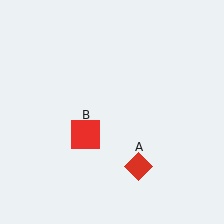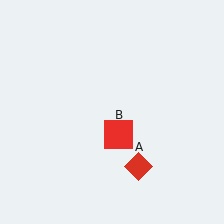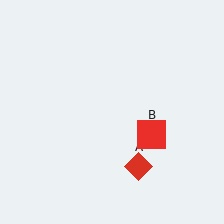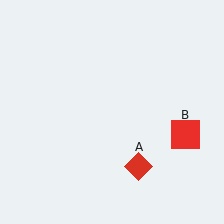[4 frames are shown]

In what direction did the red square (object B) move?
The red square (object B) moved right.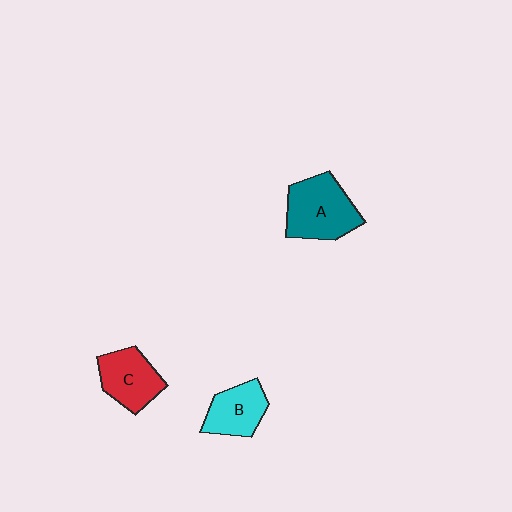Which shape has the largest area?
Shape A (teal).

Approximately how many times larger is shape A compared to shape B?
Approximately 1.4 times.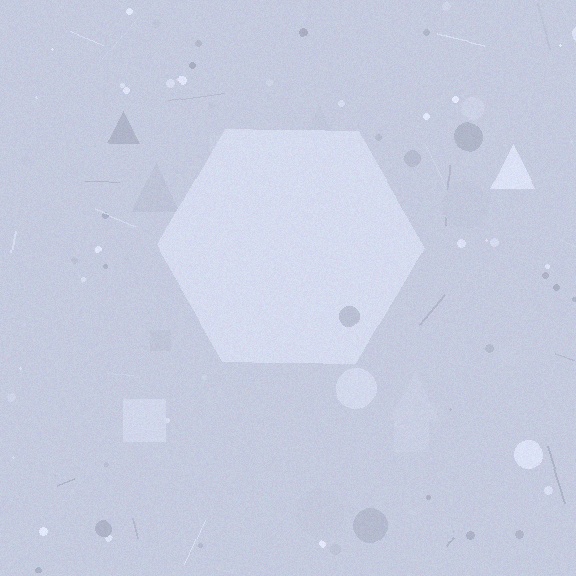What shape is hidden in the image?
A hexagon is hidden in the image.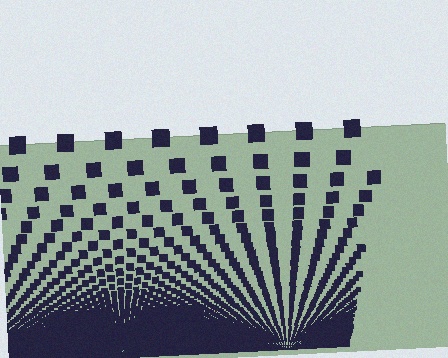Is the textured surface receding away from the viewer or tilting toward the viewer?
The surface appears to tilt toward the viewer. Texture elements get larger and sparser toward the top.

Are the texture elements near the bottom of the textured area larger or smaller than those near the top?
Smaller. The gradient is inverted — elements near the bottom are smaller and denser.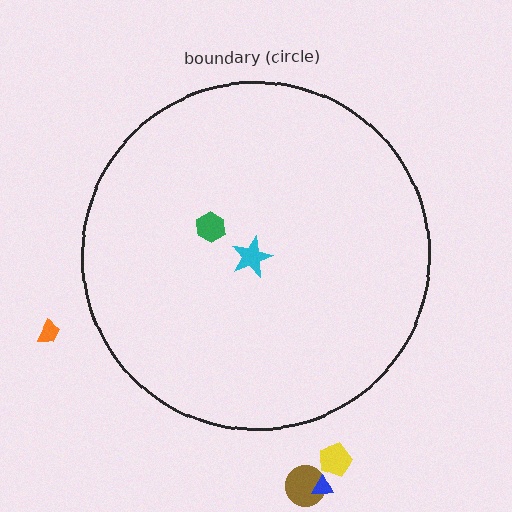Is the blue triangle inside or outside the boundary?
Outside.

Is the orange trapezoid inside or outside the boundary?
Outside.